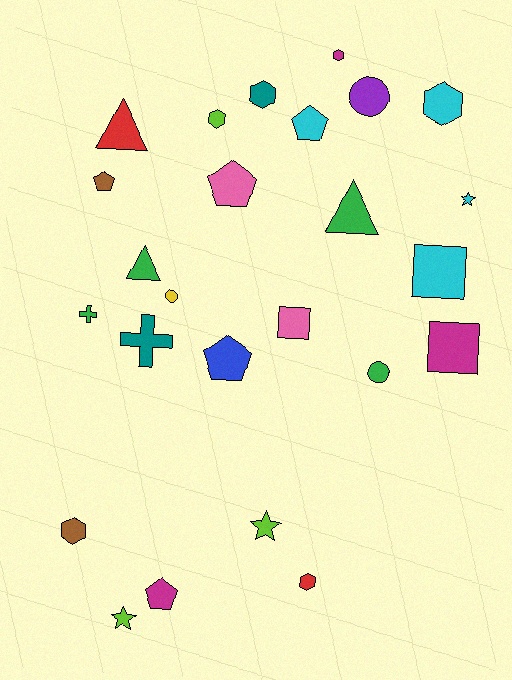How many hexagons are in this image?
There are 6 hexagons.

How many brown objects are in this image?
There are 2 brown objects.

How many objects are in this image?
There are 25 objects.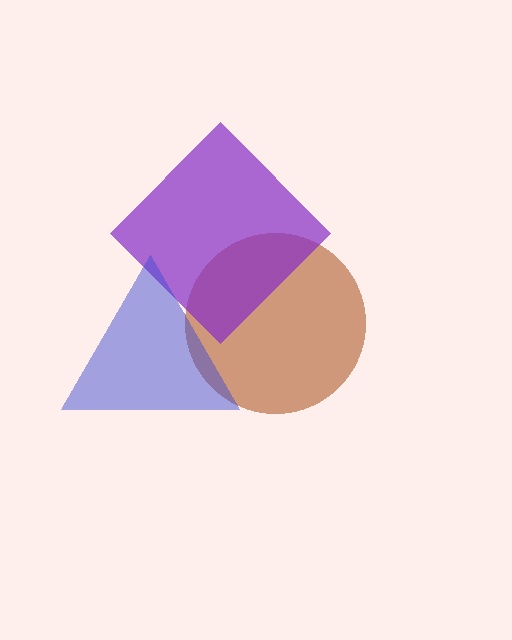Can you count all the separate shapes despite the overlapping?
Yes, there are 3 separate shapes.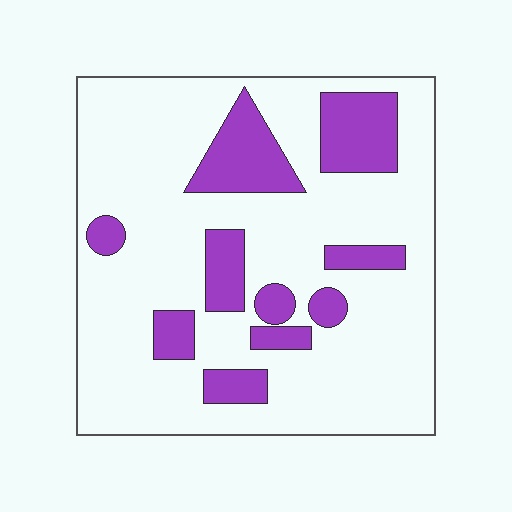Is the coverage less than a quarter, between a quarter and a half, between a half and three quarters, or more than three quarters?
Less than a quarter.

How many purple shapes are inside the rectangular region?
10.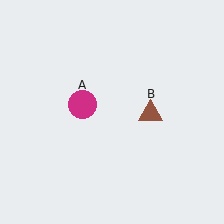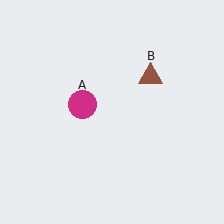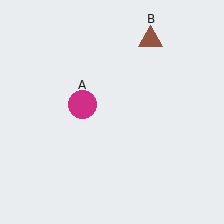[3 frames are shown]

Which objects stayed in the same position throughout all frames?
Magenta circle (object A) remained stationary.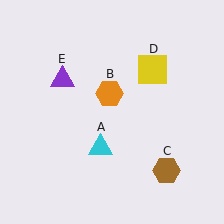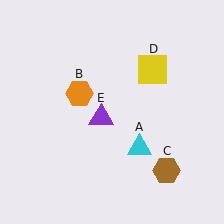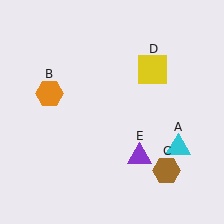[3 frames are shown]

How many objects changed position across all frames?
3 objects changed position: cyan triangle (object A), orange hexagon (object B), purple triangle (object E).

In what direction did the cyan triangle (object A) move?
The cyan triangle (object A) moved right.